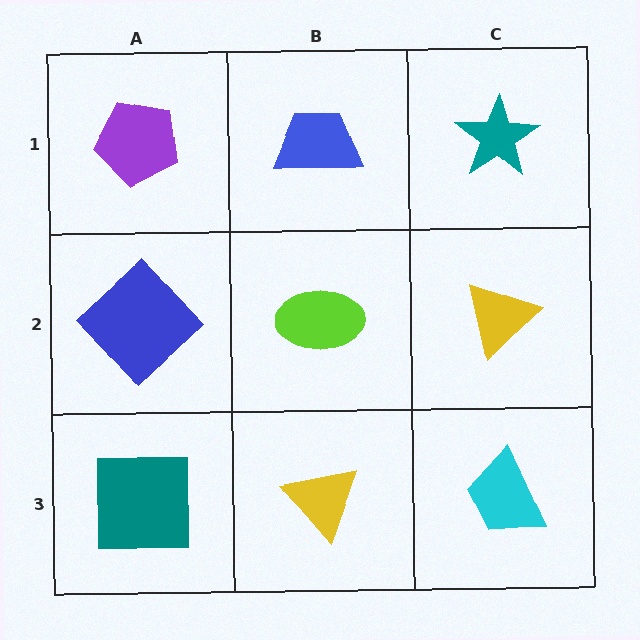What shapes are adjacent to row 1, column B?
A lime ellipse (row 2, column B), a purple pentagon (row 1, column A), a teal star (row 1, column C).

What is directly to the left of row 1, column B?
A purple pentagon.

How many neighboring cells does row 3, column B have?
3.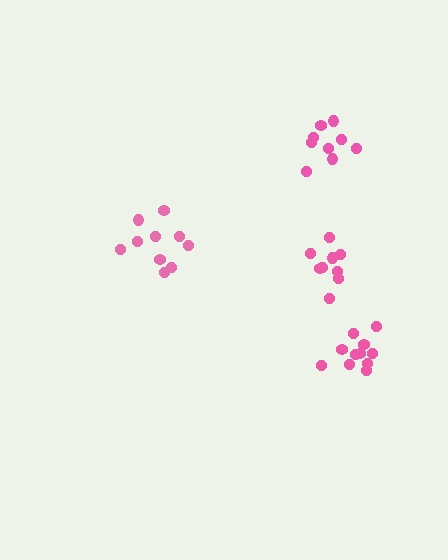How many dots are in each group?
Group 1: 9 dots, Group 2: 11 dots, Group 3: 9 dots, Group 4: 10 dots (39 total).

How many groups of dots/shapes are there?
There are 4 groups.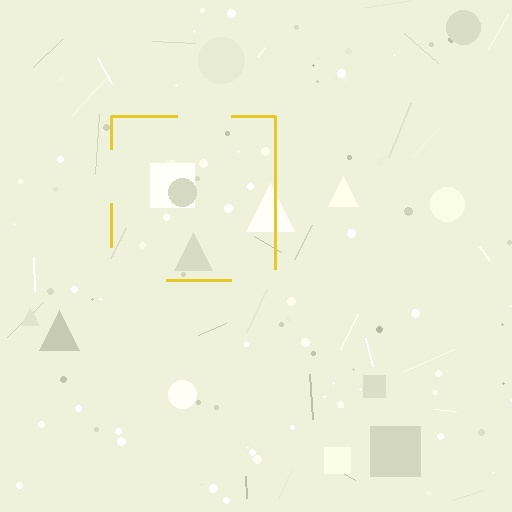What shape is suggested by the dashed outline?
The dashed outline suggests a square.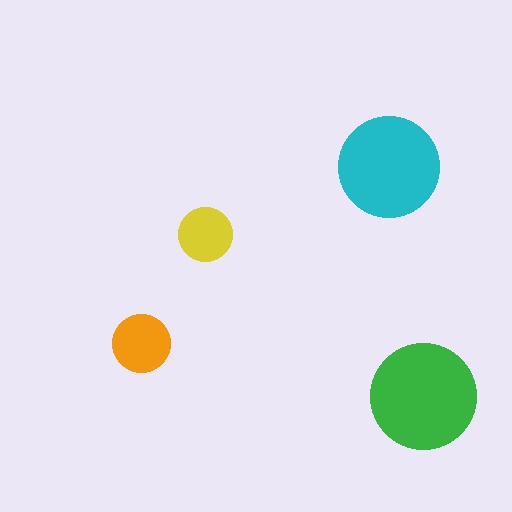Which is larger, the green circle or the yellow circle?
The green one.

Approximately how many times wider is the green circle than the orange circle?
About 2 times wider.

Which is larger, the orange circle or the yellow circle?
The orange one.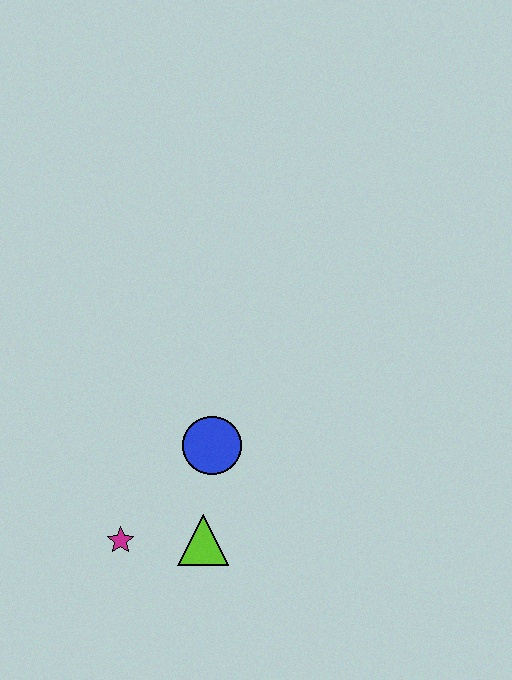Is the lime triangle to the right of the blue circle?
No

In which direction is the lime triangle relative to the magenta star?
The lime triangle is to the right of the magenta star.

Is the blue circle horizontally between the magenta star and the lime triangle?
No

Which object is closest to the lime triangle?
The magenta star is closest to the lime triangle.